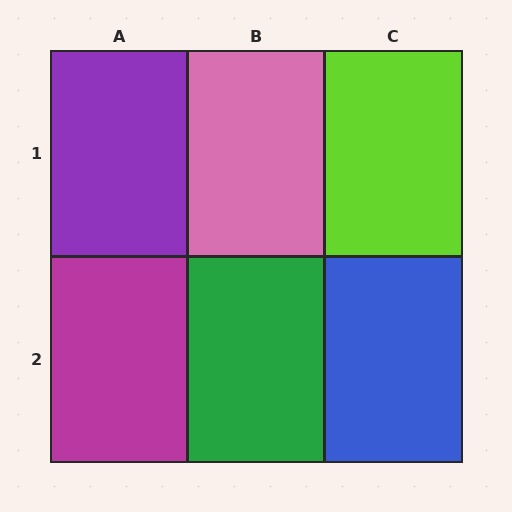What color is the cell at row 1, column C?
Lime.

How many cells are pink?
1 cell is pink.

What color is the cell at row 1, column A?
Purple.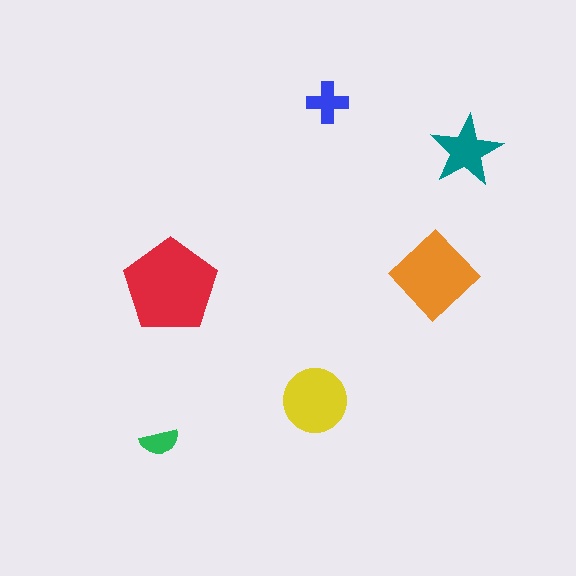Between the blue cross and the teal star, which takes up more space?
The teal star.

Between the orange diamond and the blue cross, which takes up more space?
The orange diamond.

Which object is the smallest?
The green semicircle.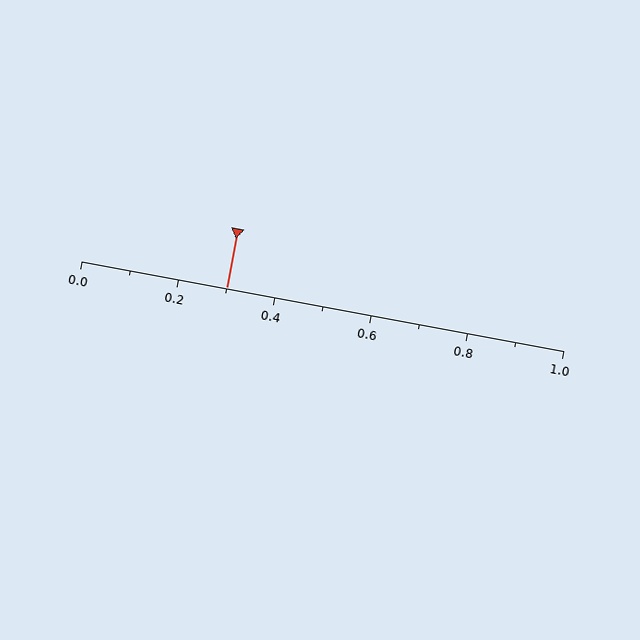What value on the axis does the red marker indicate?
The marker indicates approximately 0.3.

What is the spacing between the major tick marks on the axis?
The major ticks are spaced 0.2 apart.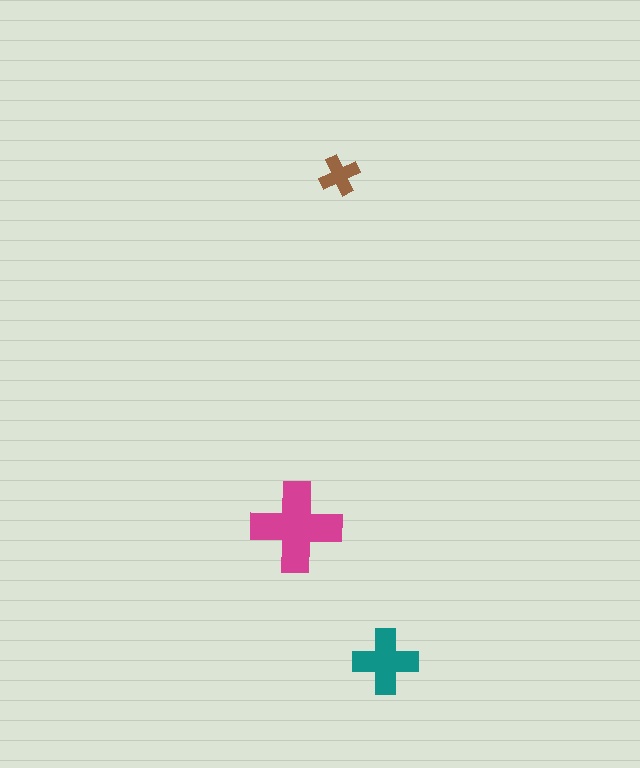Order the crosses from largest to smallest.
the magenta one, the teal one, the brown one.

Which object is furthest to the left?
The magenta cross is leftmost.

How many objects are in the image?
There are 3 objects in the image.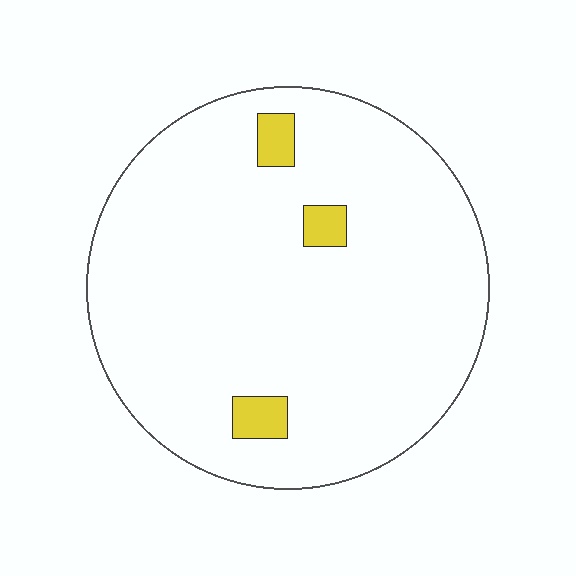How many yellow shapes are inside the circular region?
3.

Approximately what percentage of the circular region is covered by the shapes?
Approximately 5%.